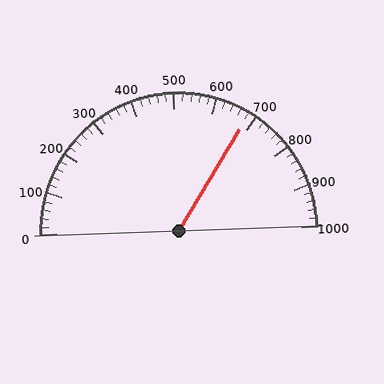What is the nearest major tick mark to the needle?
The nearest major tick mark is 700.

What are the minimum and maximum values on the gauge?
The gauge ranges from 0 to 1000.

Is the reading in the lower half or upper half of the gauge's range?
The reading is in the upper half of the range (0 to 1000).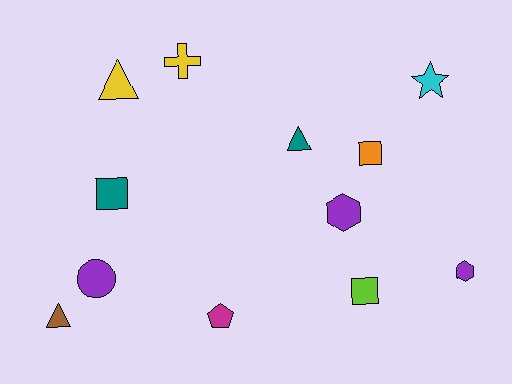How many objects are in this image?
There are 12 objects.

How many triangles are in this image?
There are 3 triangles.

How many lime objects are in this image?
There is 1 lime object.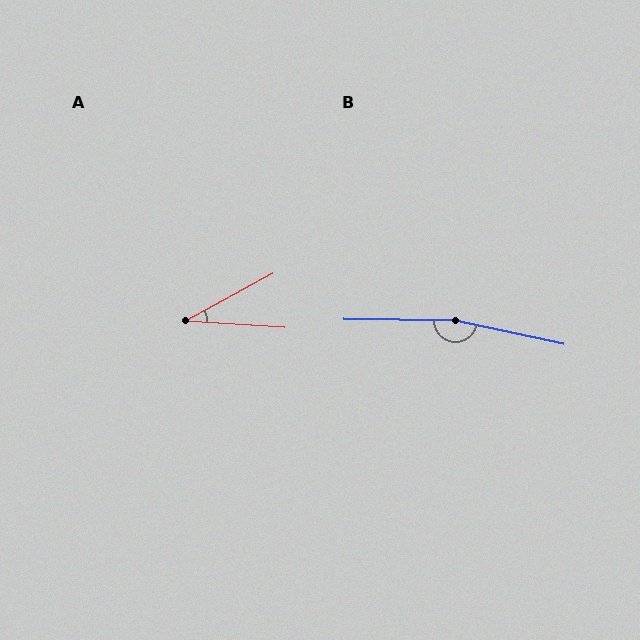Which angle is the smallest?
A, at approximately 32 degrees.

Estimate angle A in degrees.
Approximately 32 degrees.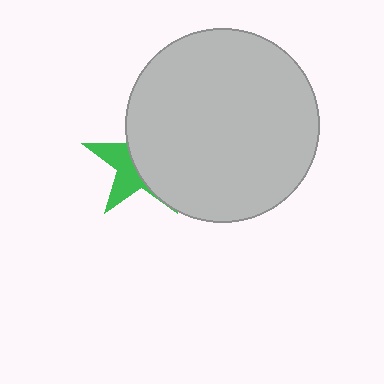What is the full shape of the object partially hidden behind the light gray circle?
The partially hidden object is a green star.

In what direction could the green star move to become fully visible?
The green star could move left. That would shift it out from behind the light gray circle entirely.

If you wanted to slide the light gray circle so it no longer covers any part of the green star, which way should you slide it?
Slide it right — that is the most direct way to separate the two shapes.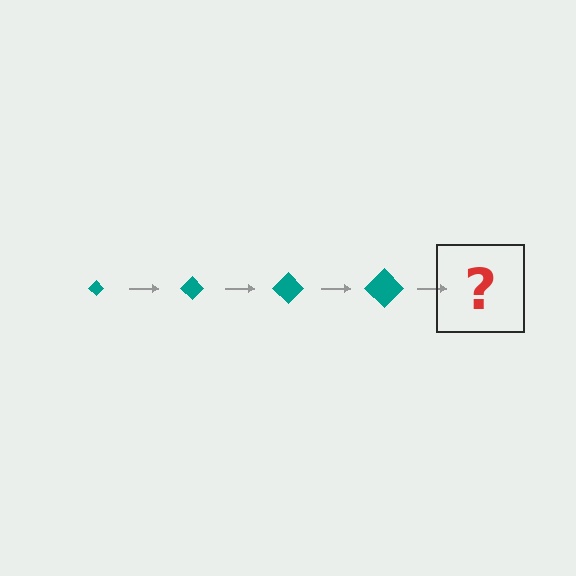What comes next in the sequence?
The next element should be a teal diamond, larger than the previous one.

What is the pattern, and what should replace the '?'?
The pattern is that the diamond gets progressively larger each step. The '?' should be a teal diamond, larger than the previous one.